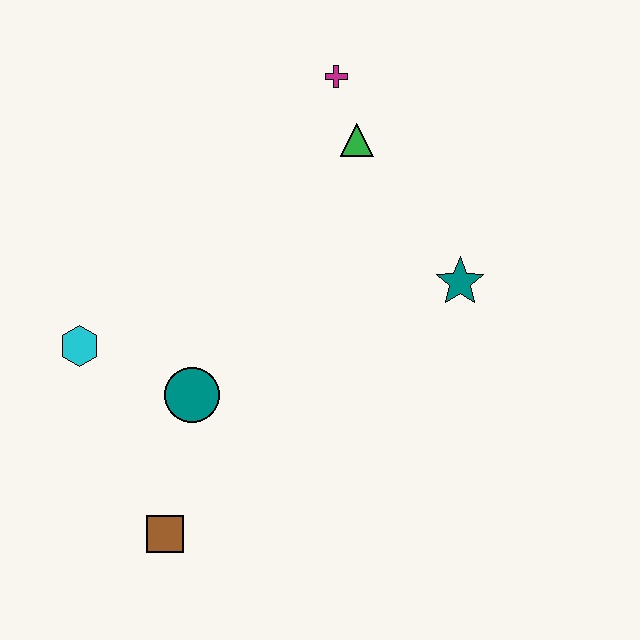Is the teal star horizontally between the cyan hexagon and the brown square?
No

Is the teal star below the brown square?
No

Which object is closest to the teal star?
The green triangle is closest to the teal star.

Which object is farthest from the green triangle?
The brown square is farthest from the green triangle.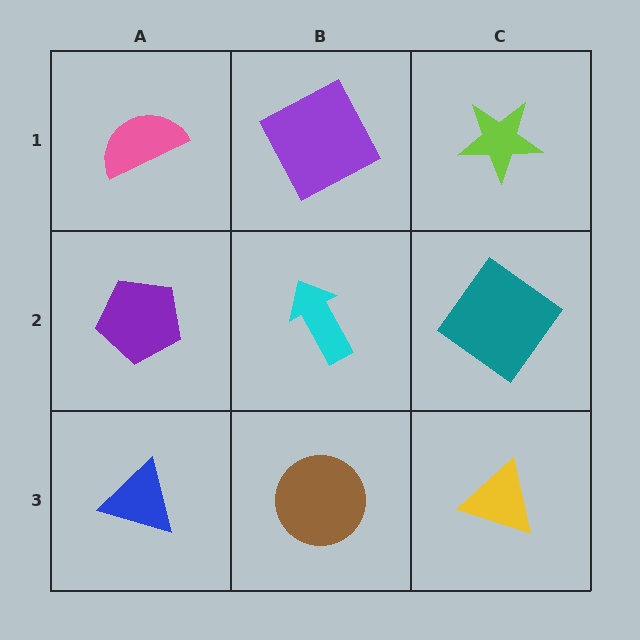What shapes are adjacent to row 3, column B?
A cyan arrow (row 2, column B), a blue triangle (row 3, column A), a yellow triangle (row 3, column C).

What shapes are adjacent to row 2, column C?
A lime star (row 1, column C), a yellow triangle (row 3, column C), a cyan arrow (row 2, column B).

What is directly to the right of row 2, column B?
A teal diamond.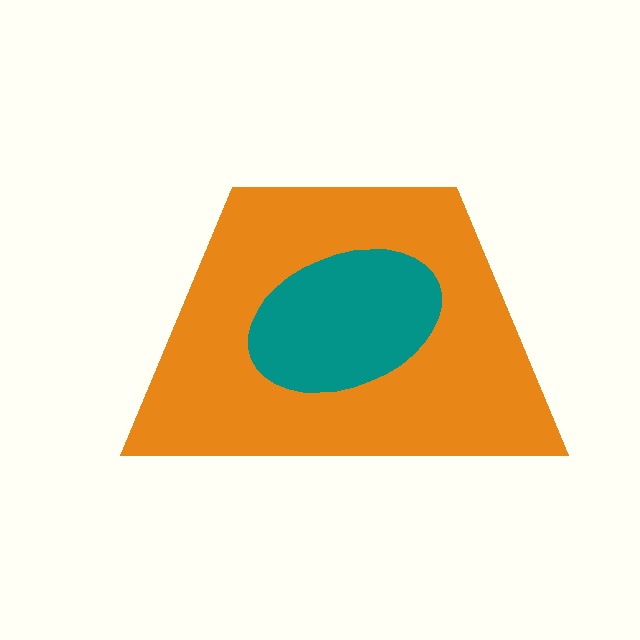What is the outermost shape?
The orange trapezoid.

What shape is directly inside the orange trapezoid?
The teal ellipse.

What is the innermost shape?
The teal ellipse.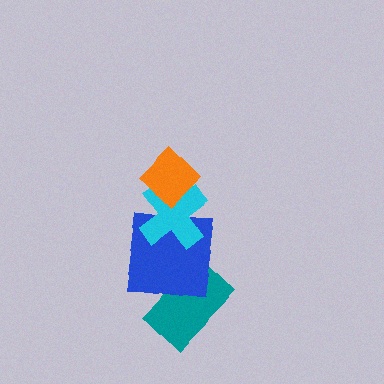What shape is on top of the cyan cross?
The orange diamond is on top of the cyan cross.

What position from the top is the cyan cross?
The cyan cross is 2nd from the top.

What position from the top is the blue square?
The blue square is 3rd from the top.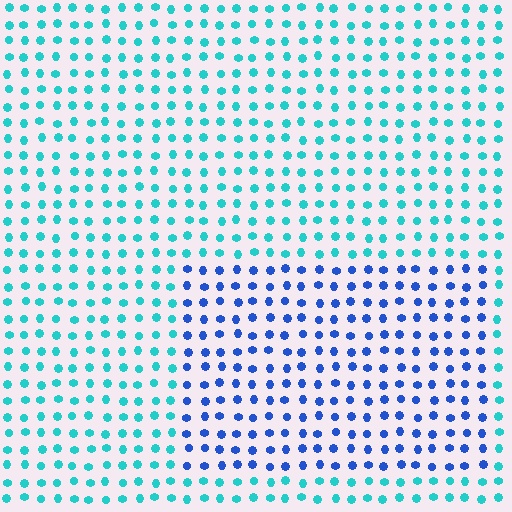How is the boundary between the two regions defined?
The boundary is defined purely by a slight shift in hue (about 45 degrees). Spacing, size, and orientation are identical on both sides.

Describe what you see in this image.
The image is filled with small cyan elements in a uniform arrangement. A rectangle-shaped region is visible where the elements are tinted to a slightly different hue, forming a subtle color boundary.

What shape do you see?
I see a rectangle.